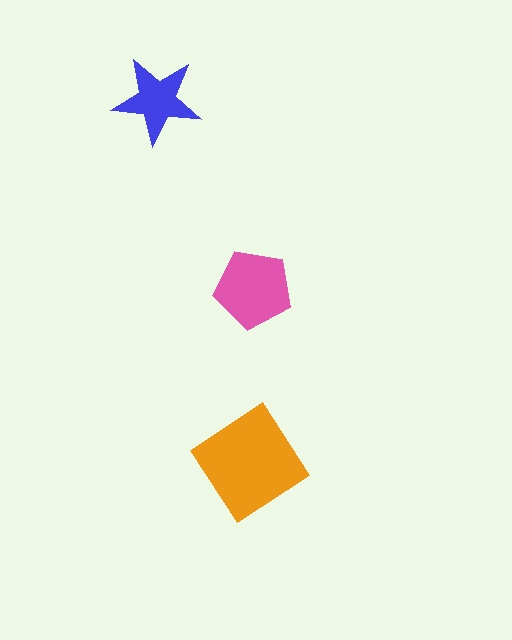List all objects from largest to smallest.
The orange diamond, the pink pentagon, the blue star.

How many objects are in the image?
There are 3 objects in the image.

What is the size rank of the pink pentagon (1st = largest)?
2nd.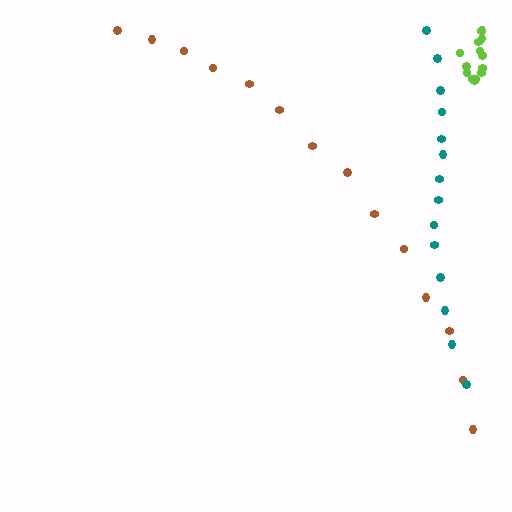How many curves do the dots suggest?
There are 3 distinct paths.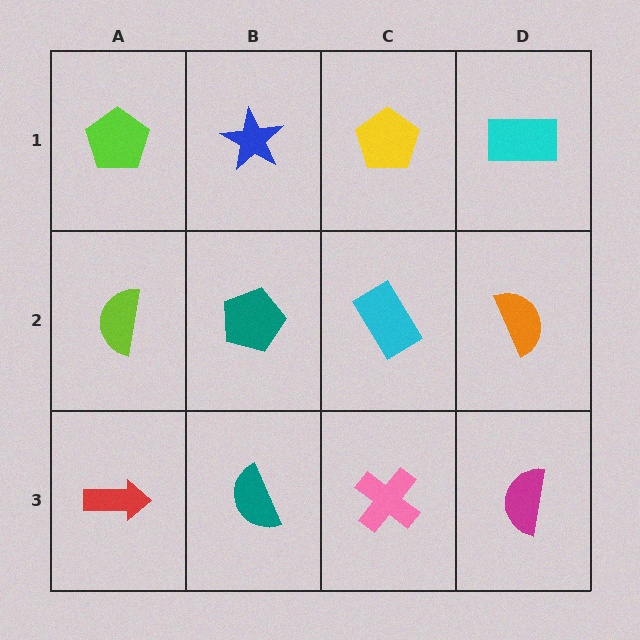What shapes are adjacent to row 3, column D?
An orange semicircle (row 2, column D), a pink cross (row 3, column C).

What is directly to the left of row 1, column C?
A blue star.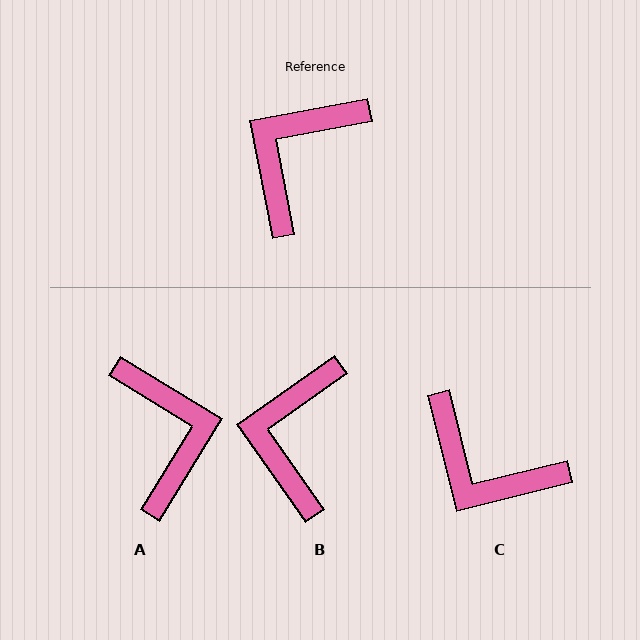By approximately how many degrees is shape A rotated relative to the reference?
Approximately 132 degrees clockwise.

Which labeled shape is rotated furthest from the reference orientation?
A, about 132 degrees away.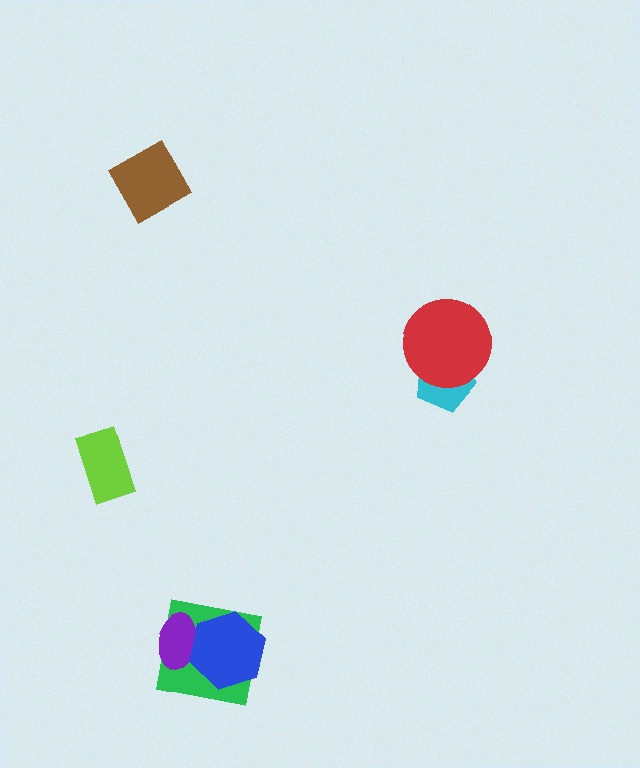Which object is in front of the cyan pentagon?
The red circle is in front of the cyan pentagon.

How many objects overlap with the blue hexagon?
2 objects overlap with the blue hexagon.